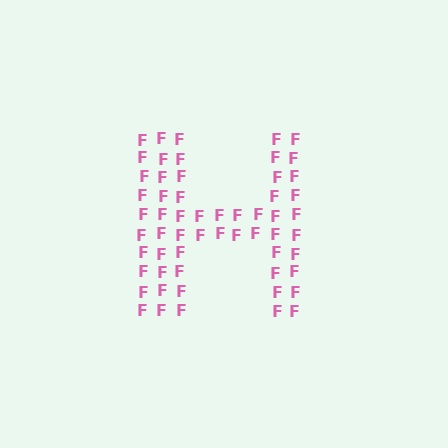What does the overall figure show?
The overall figure shows the letter H.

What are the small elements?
The small elements are letter F's.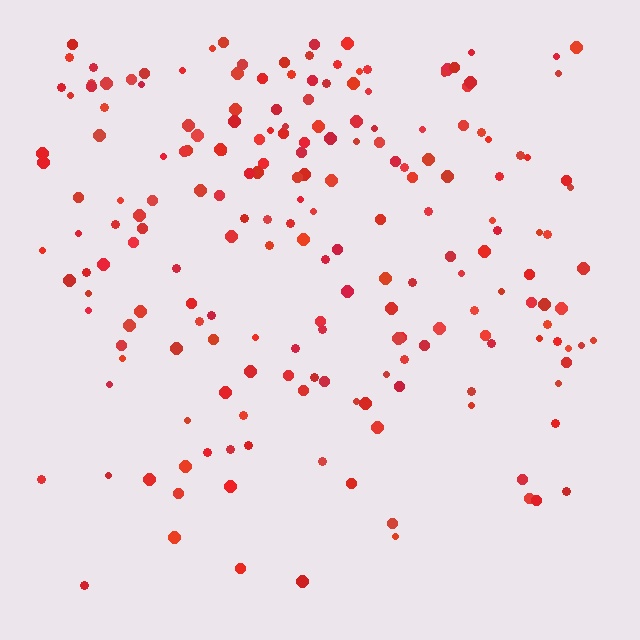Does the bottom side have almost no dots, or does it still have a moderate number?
Still a moderate number, just noticeably fewer than the top.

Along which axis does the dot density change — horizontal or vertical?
Vertical.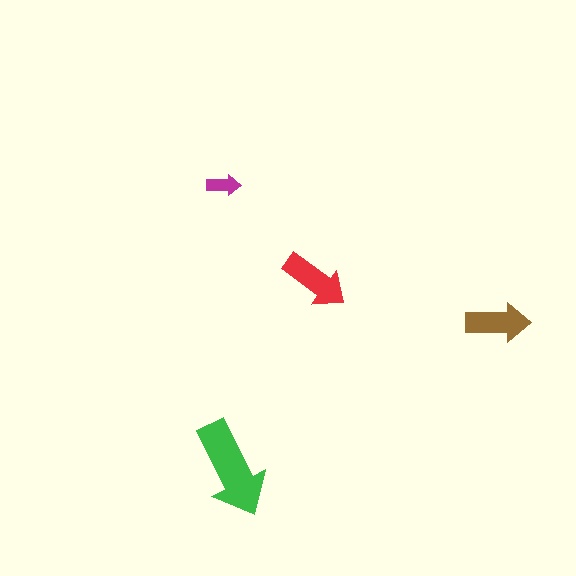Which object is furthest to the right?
The brown arrow is rightmost.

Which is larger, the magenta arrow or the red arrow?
The red one.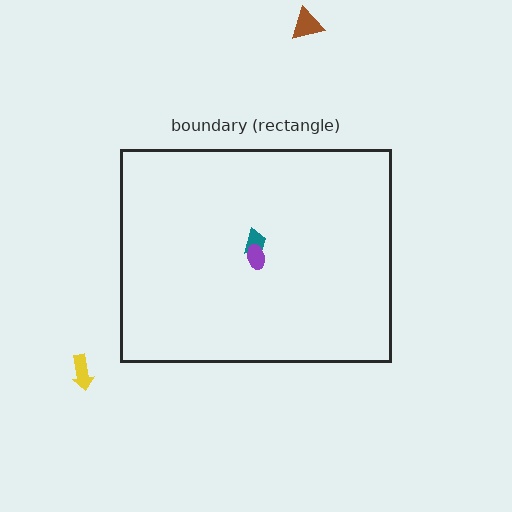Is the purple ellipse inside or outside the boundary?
Inside.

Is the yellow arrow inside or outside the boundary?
Outside.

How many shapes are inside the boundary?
2 inside, 2 outside.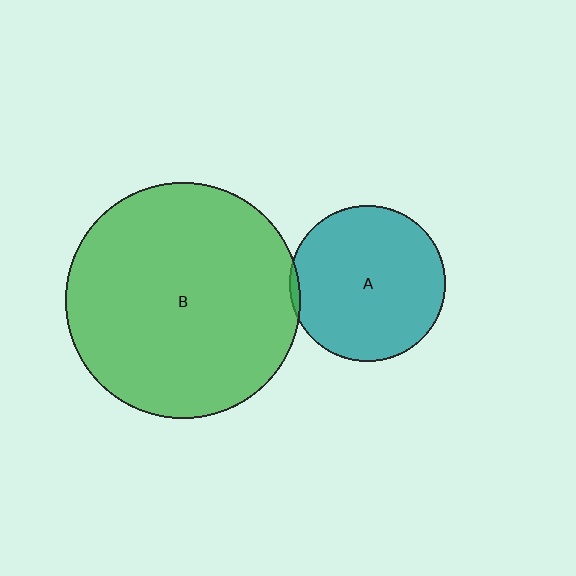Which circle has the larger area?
Circle B (green).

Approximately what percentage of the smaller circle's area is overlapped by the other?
Approximately 5%.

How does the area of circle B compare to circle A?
Approximately 2.3 times.